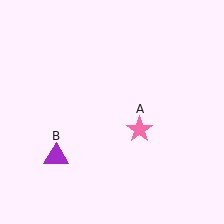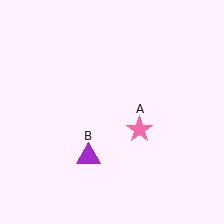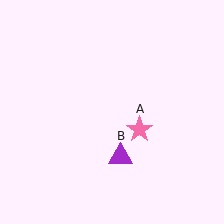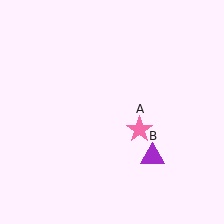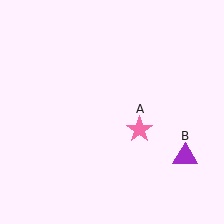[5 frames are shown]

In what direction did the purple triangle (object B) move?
The purple triangle (object B) moved right.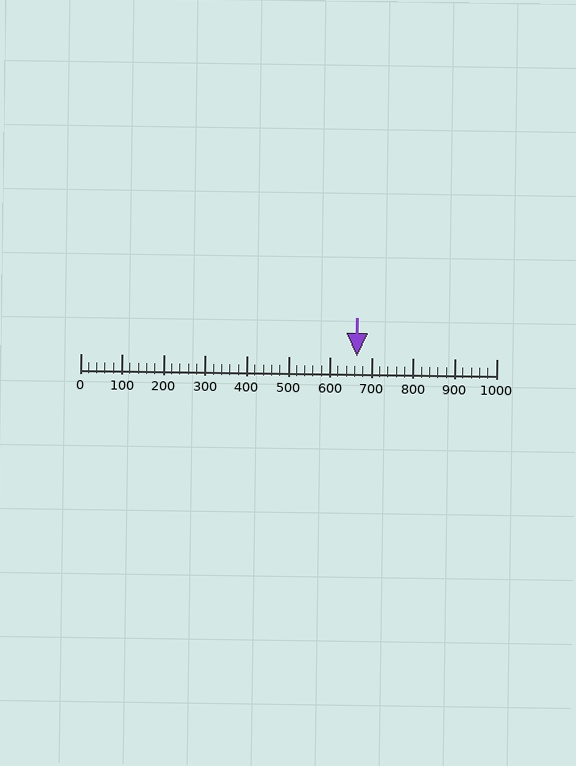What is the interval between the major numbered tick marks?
The major tick marks are spaced 100 units apart.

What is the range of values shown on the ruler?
The ruler shows values from 0 to 1000.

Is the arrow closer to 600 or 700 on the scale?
The arrow is closer to 700.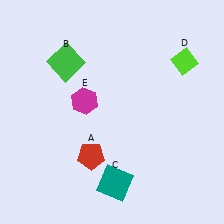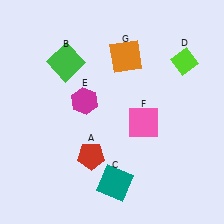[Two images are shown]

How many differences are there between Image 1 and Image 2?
There are 2 differences between the two images.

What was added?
A pink square (F), an orange square (G) were added in Image 2.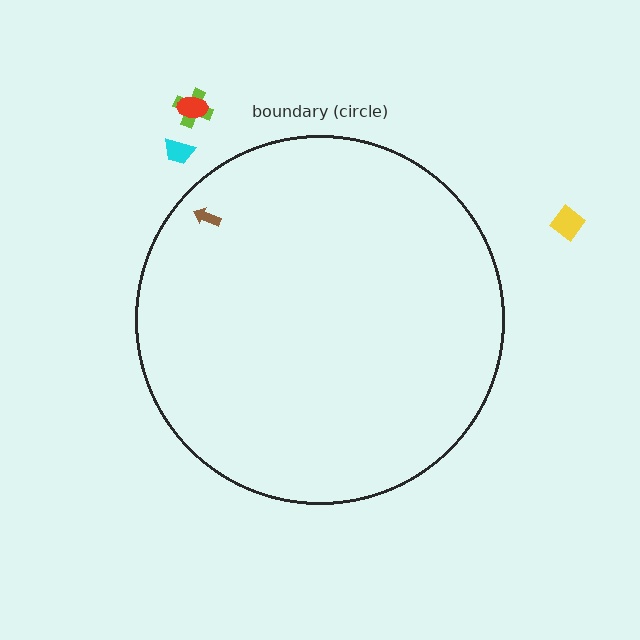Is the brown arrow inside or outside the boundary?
Inside.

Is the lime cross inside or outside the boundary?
Outside.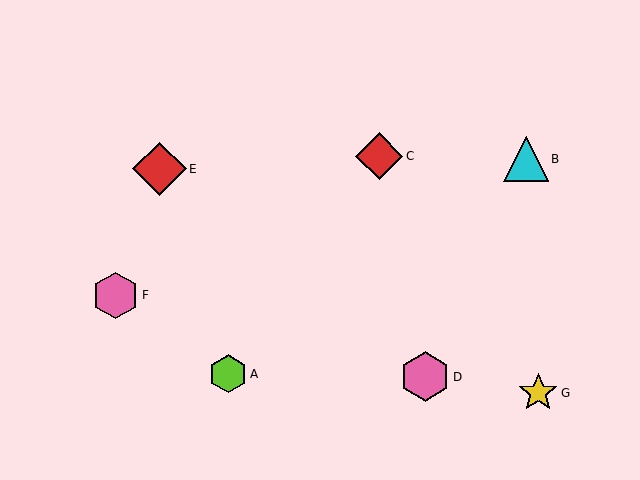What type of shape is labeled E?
Shape E is a red diamond.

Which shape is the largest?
The red diamond (labeled E) is the largest.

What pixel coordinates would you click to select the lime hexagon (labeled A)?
Click at (228, 374) to select the lime hexagon A.